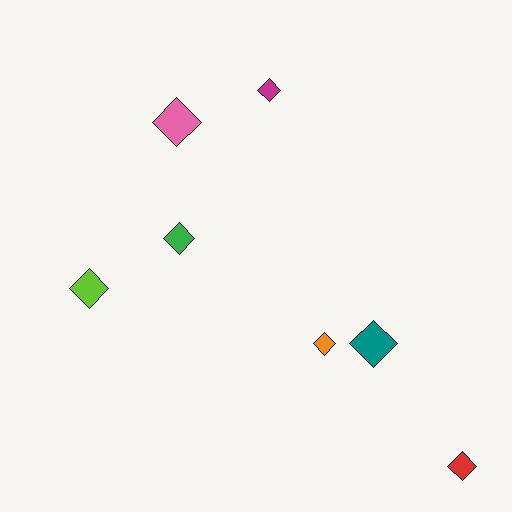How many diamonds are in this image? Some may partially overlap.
There are 7 diamonds.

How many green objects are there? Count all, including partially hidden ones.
There is 1 green object.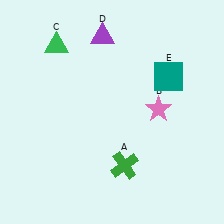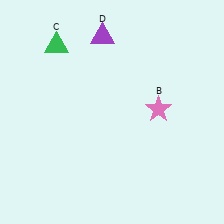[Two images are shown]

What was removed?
The teal square (E), the green cross (A) were removed in Image 2.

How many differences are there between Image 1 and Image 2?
There are 2 differences between the two images.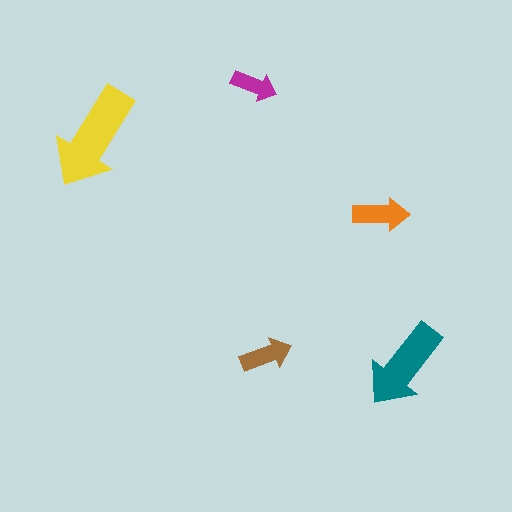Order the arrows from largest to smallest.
the yellow one, the teal one, the orange one, the brown one, the magenta one.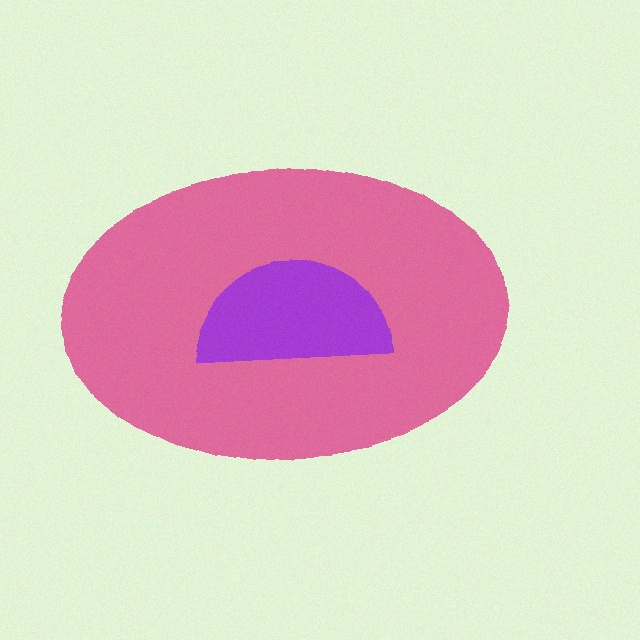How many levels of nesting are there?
2.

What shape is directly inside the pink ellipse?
The purple semicircle.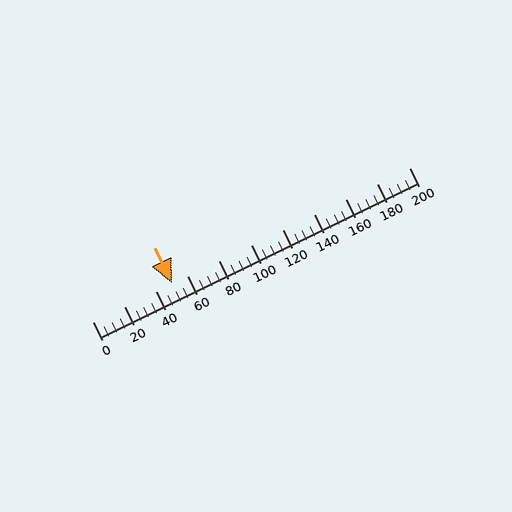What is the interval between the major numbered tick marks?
The major tick marks are spaced 20 units apart.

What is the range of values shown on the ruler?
The ruler shows values from 0 to 200.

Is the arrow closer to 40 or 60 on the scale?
The arrow is closer to 60.